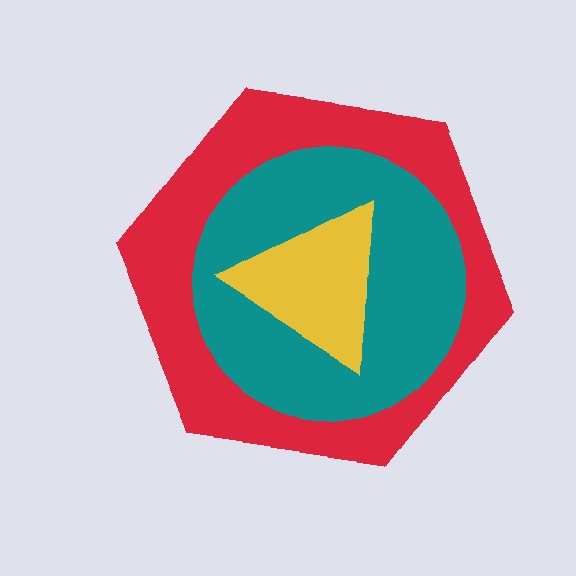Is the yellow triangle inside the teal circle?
Yes.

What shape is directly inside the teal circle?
The yellow triangle.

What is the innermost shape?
The yellow triangle.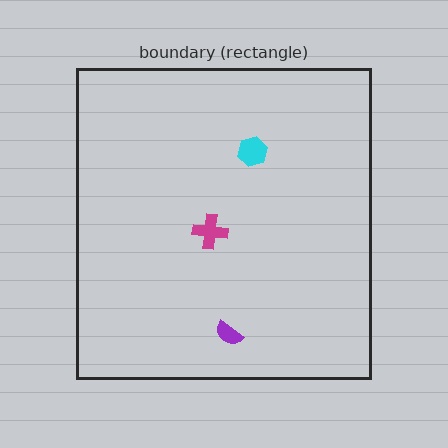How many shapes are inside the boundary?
3 inside, 0 outside.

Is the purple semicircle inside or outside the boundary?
Inside.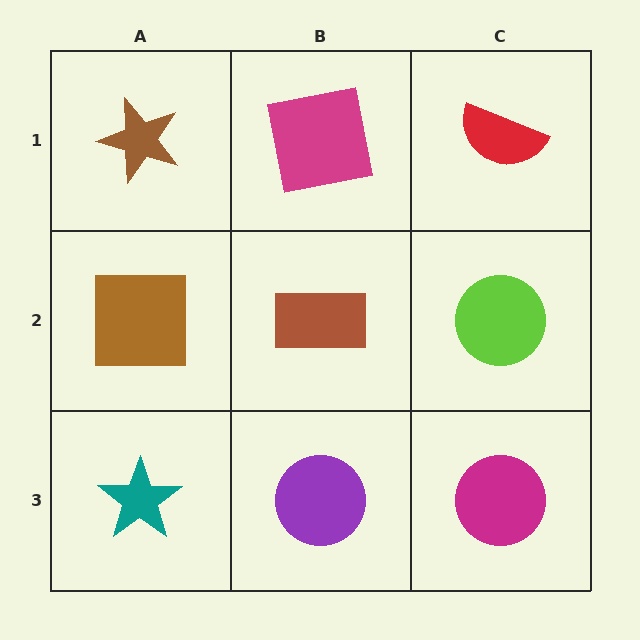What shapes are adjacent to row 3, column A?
A brown square (row 2, column A), a purple circle (row 3, column B).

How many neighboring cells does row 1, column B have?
3.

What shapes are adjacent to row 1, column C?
A lime circle (row 2, column C), a magenta square (row 1, column B).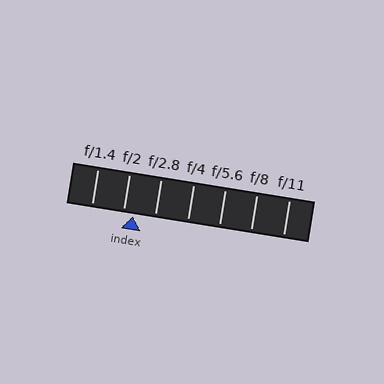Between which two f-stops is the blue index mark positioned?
The index mark is between f/2 and f/2.8.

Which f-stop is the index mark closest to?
The index mark is closest to f/2.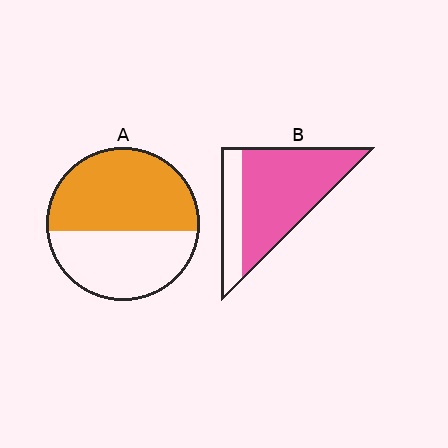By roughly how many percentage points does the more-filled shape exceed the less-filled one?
By roughly 20 percentage points (B over A).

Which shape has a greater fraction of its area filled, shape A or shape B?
Shape B.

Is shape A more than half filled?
Yes.